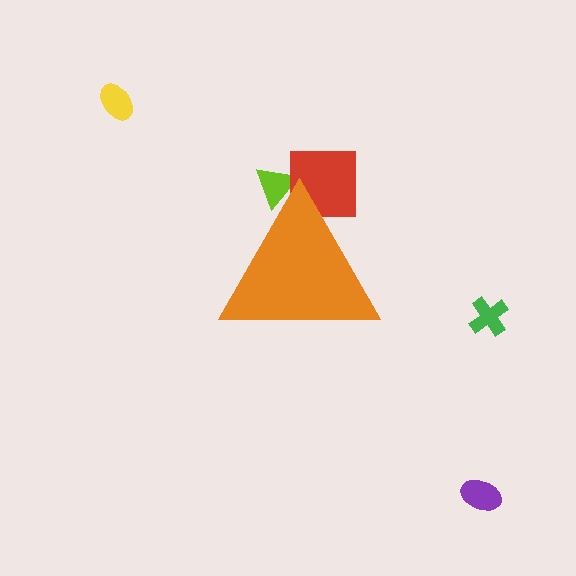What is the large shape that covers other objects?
An orange triangle.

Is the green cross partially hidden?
No, the green cross is fully visible.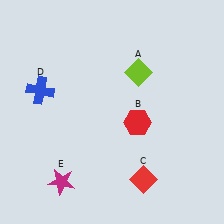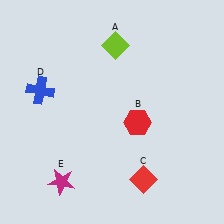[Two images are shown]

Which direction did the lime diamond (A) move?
The lime diamond (A) moved up.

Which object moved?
The lime diamond (A) moved up.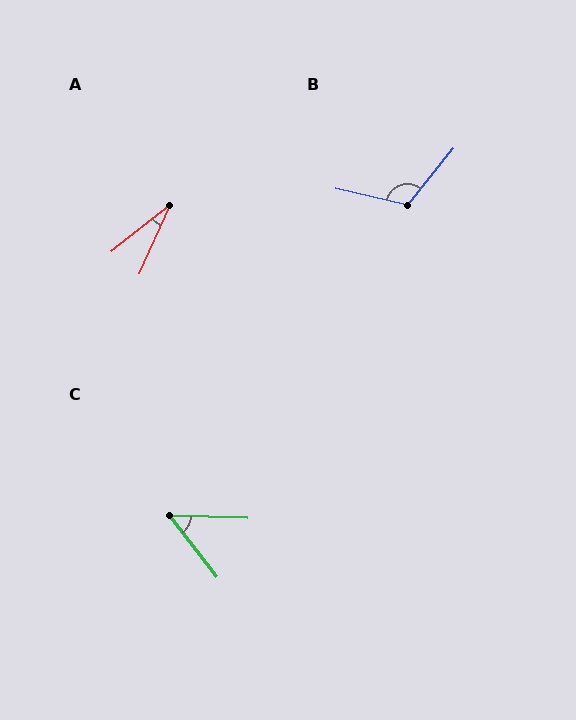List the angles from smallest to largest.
A (27°), C (51°), B (116°).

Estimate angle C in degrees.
Approximately 51 degrees.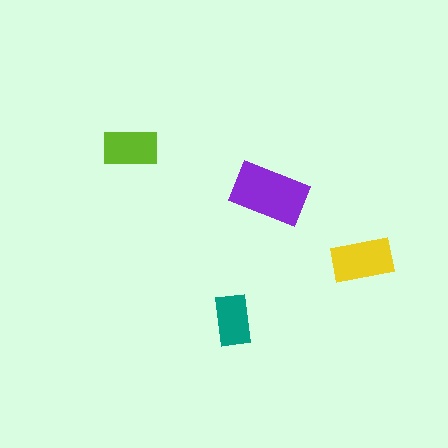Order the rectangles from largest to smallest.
the purple one, the yellow one, the lime one, the teal one.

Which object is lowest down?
The teal rectangle is bottommost.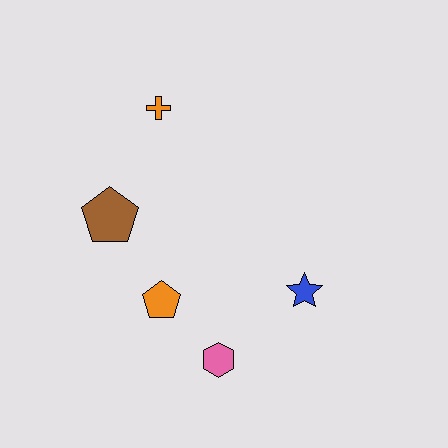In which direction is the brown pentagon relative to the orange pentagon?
The brown pentagon is above the orange pentagon.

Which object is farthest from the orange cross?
The pink hexagon is farthest from the orange cross.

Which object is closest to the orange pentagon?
The pink hexagon is closest to the orange pentagon.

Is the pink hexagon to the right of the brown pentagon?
Yes